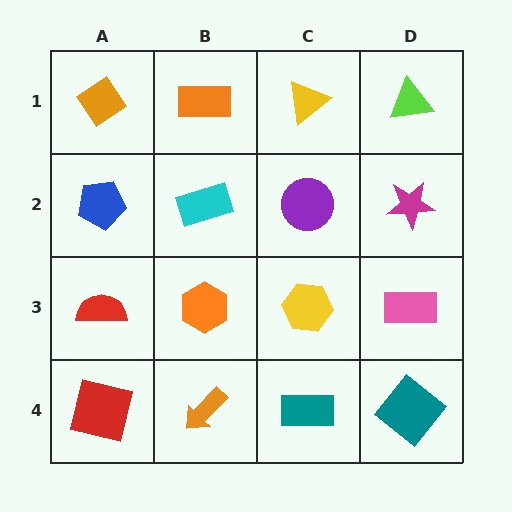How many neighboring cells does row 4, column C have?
3.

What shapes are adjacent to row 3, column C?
A purple circle (row 2, column C), a teal rectangle (row 4, column C), an orange hexagon (row 3, column B), a pink rectangle (row 3, column D).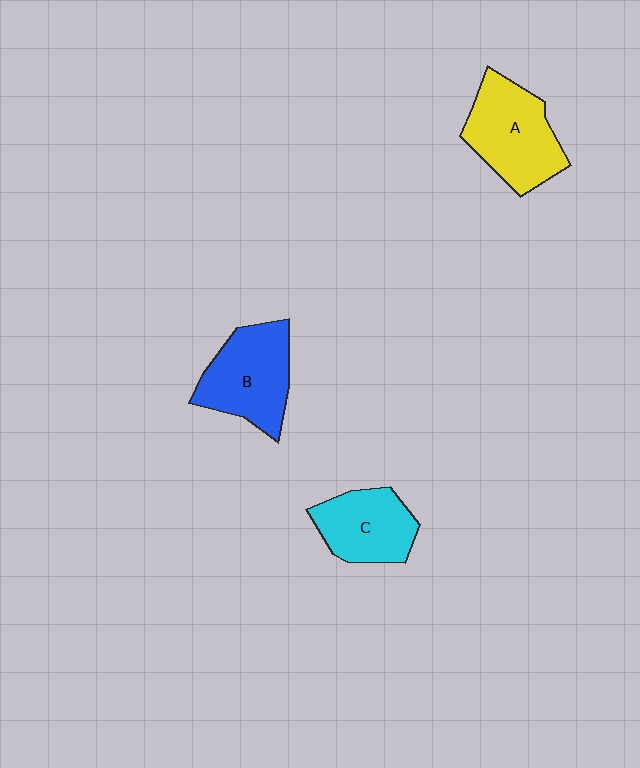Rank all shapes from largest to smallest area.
From largest to smallest: A (yellow), B (blue), C (cyan).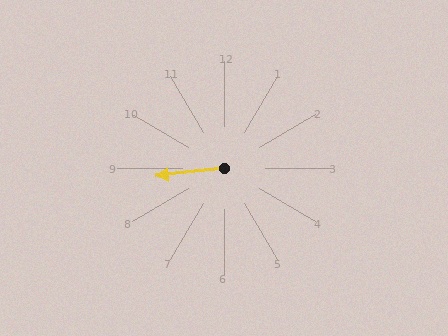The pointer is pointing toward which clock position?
Roughly 9 o'clock.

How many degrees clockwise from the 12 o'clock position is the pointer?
Approximately 263 degrees.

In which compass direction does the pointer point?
West.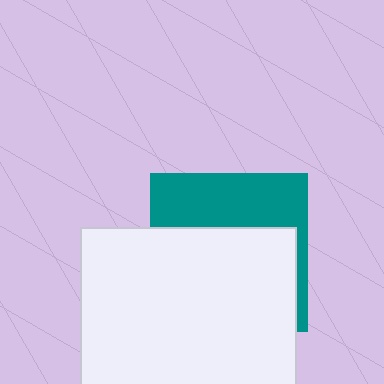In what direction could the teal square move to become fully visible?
The teal square could move up. That would shift it out from behind the white square entirely.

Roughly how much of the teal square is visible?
A small part of it is visible (roughly 38%).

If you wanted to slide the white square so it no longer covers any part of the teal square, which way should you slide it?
Slide it down — that is the most direct way to separate the two shapes.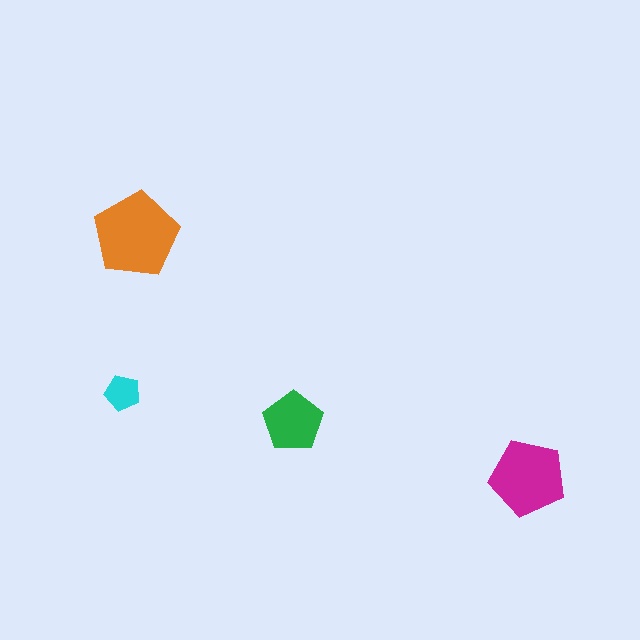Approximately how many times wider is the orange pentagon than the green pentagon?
About 1.5 times wider.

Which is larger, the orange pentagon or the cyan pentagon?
The orange one.